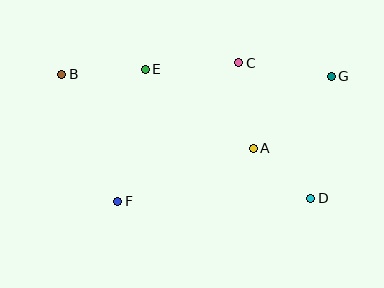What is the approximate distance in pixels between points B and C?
The distance between B and C is approximately 178 pixels.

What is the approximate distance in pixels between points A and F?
The distance between A and F is approximately 145 pixels.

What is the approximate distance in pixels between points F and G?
The distance between F and G is approximately 248 pixels.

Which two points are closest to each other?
Points A and D are closest to each other.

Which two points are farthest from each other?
Points B and D are farthest from each other.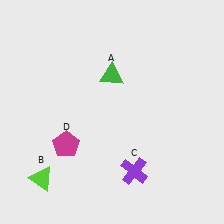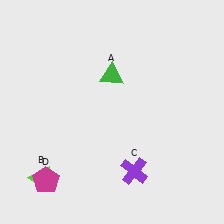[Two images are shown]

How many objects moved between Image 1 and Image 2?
1 object moved between the two images.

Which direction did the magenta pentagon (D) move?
The magenta pentagon (D) moved down.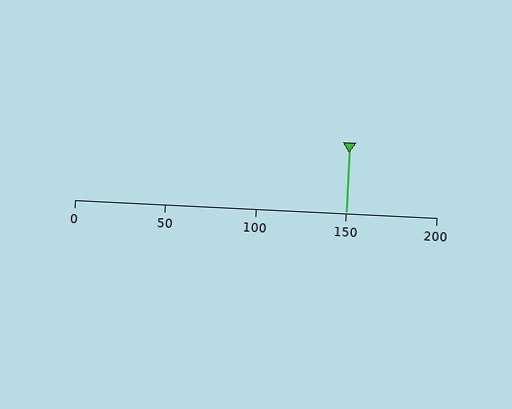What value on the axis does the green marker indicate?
The marker indicates approximately 150.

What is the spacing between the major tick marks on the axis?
The major ticks are spaced 50 apart.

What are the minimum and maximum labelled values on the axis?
The axis runs from 0 to 200.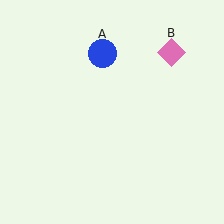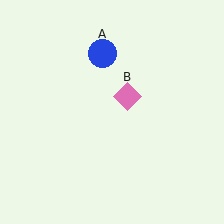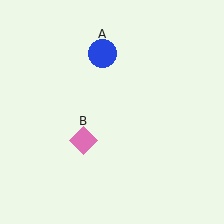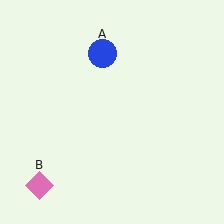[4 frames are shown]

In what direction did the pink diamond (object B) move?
The pink diamond (object B) moved down and to the left.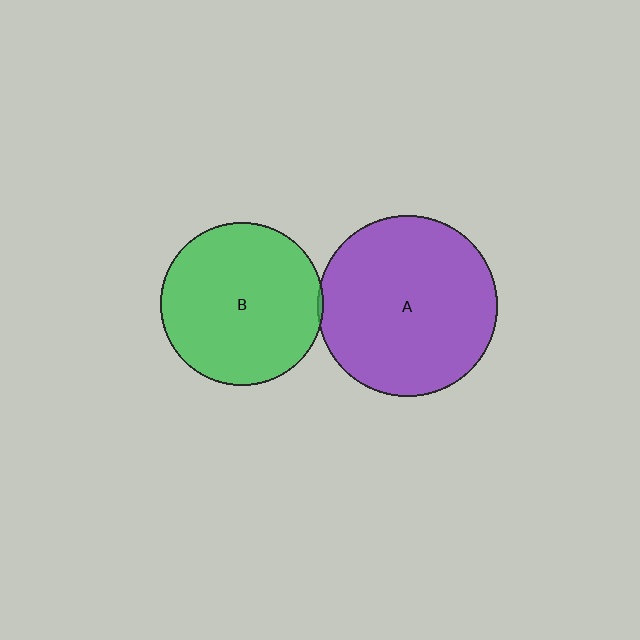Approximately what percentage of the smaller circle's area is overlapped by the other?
Approximately 5%.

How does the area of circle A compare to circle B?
Approximately 1.2 times.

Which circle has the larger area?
Circle A (purple).